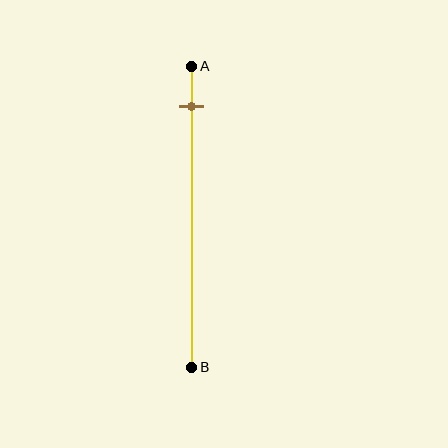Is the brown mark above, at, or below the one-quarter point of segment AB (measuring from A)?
The brown mark is above the one-quarter point of segment AB.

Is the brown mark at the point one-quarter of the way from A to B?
No, the mark is at about 15% from A, not at the 25% one-quarter point.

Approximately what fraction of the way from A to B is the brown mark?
The brown mark is approximately 15% of the way from A to B.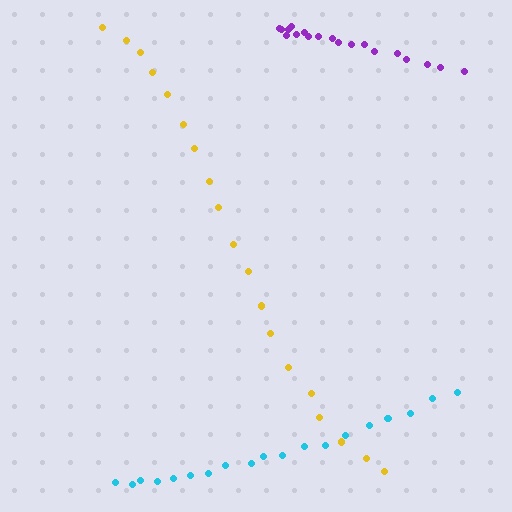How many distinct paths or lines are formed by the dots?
There are 3 distinct paths.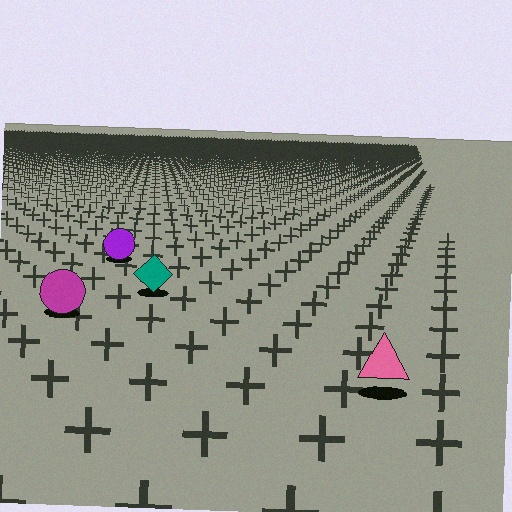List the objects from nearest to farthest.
From nearest to farthest: the pink triangle, the magenta circle, the teal diamond, the purple circle.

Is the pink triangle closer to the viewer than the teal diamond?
Yes. The pink triangle is closer — you can tell from the texture gradient: the ground texture is coarser near it.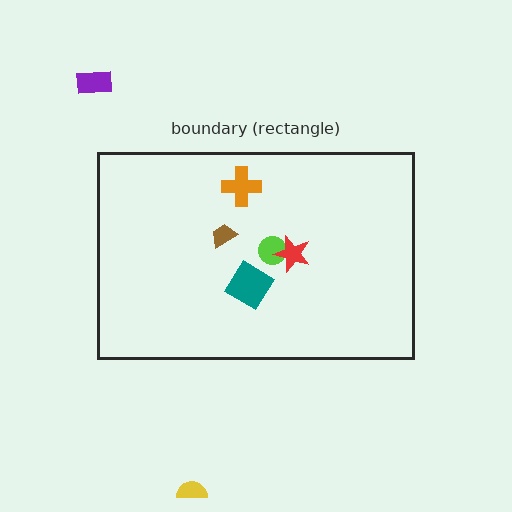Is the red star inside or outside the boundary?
Inside.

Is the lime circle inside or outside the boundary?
Inside.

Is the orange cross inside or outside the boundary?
Inside.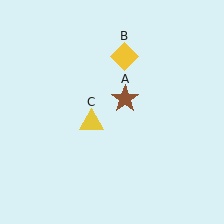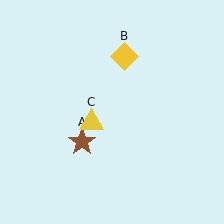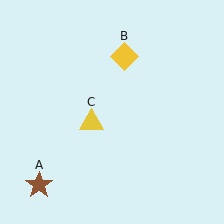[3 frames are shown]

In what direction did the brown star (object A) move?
The brown star (object A) moved down and to the left.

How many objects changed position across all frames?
1 object changed position: brown star (object A).